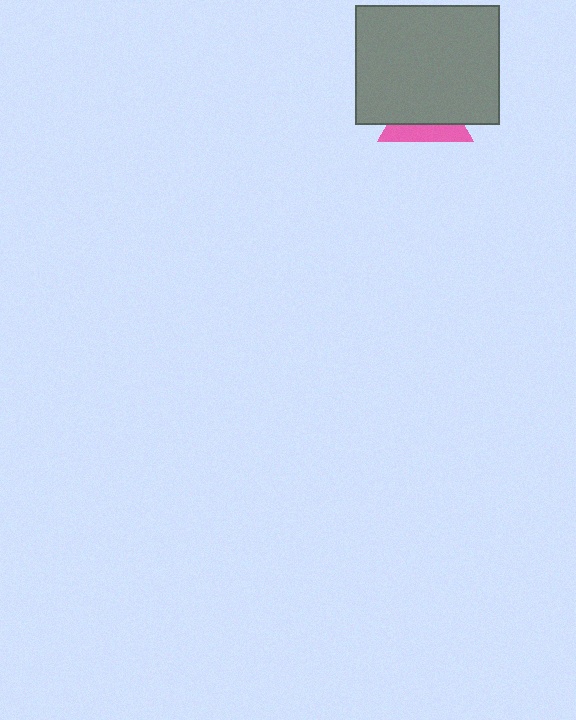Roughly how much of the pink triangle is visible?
A small part of it is visible (roughly 34%).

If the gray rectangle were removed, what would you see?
You would see the complete pink triangle.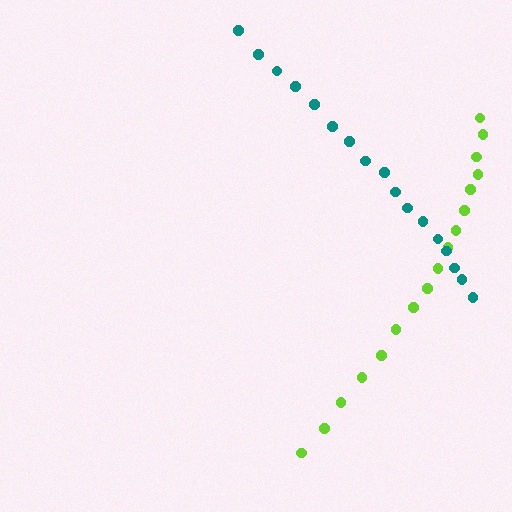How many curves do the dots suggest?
There are 2 distinct paths.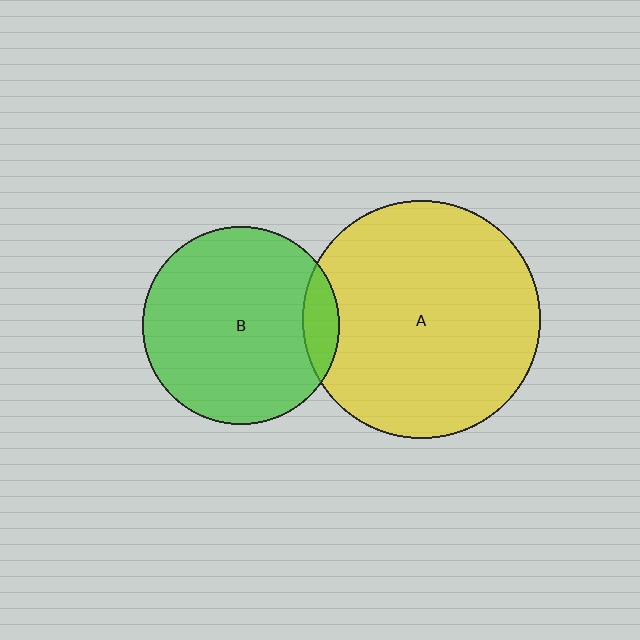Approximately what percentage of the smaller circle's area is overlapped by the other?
Approximately 10%.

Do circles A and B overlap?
Yes.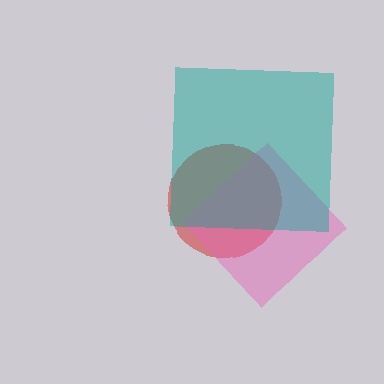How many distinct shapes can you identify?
There are 3 distinct shapes: a red circle, a pink diamond, a teal square.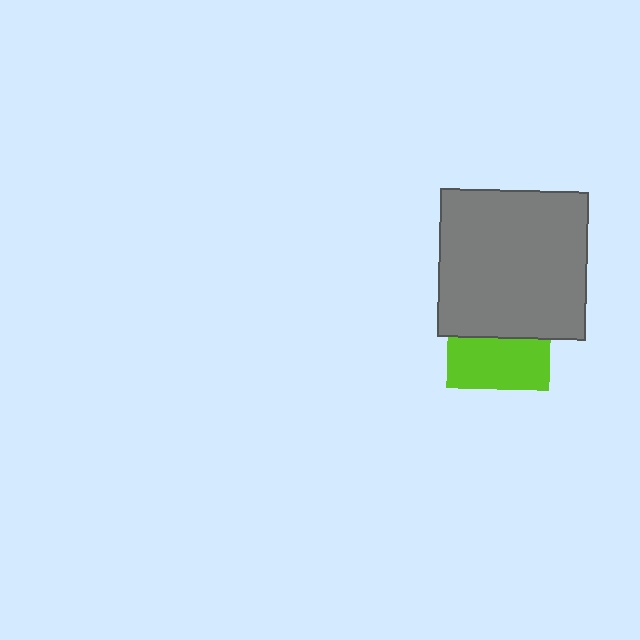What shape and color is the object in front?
The object in front is a gray square.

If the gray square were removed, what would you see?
You would see the complete lime square.